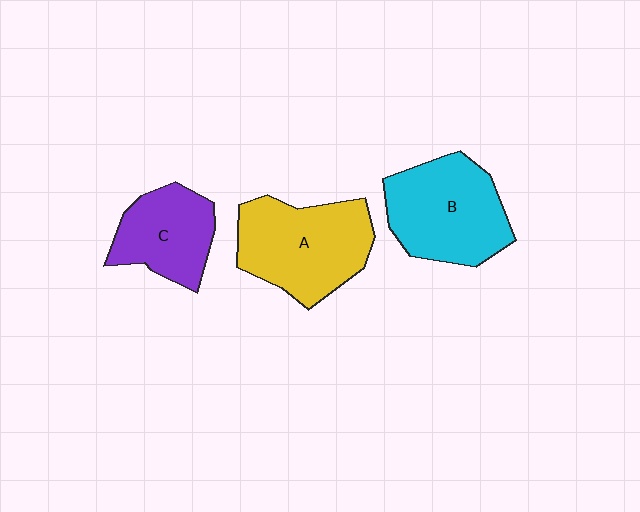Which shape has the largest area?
Shape A (yellow).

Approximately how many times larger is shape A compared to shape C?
Approximately 1.4 times.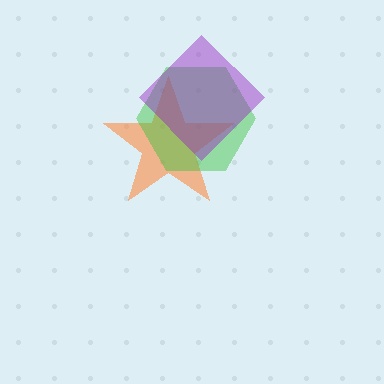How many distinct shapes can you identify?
There are 3 distinct shapes: an orange star, a green hexagon, a purple diamond.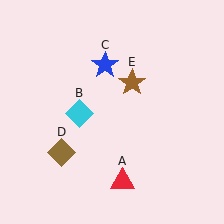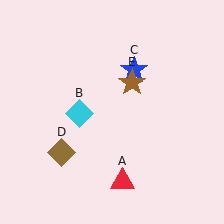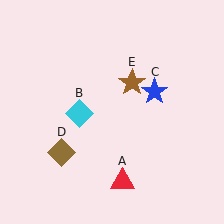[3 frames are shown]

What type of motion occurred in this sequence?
The blue star (object C) rotated clockwise around the center of the scene.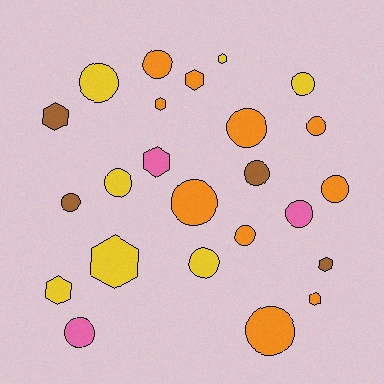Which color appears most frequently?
Orange, with 10 objects.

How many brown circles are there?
There are 2 brown circles.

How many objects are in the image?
There are 24 objects.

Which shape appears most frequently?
Circle, with 15 objects.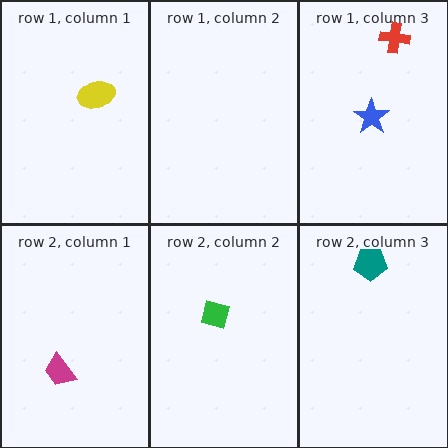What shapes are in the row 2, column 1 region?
The magenta trapezoid.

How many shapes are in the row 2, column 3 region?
1.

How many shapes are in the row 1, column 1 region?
1.